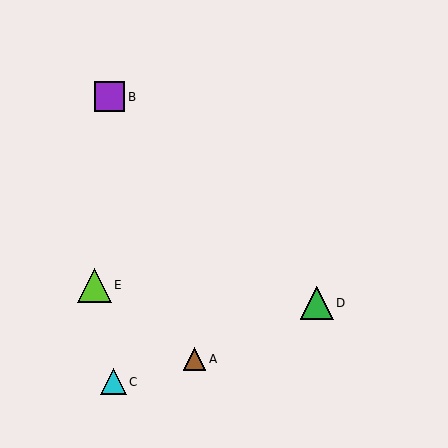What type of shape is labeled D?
Shape D is a green triangle.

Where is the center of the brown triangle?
The center of the brown triangle is at (194, 359).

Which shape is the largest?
The lime triangle (labeled E) is the largest.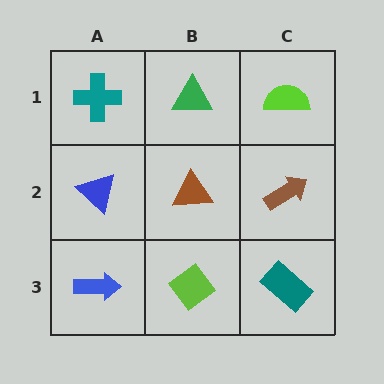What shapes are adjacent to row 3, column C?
A brown arrow (row 2, column C), a lime diamond (row 3, column B).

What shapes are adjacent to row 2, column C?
A lime semicircle (row 1, column C), a teal rectangle (row 3, column C), a brown triangle (row 2, column B).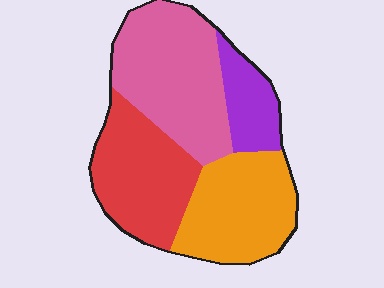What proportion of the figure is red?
Red takes up between a sixth and a third of the figure.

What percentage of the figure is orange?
Orange covers around 25% of the figure.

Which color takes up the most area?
Pink, at roughly 35%.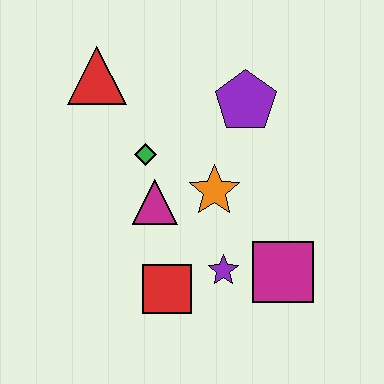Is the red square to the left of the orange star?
Yes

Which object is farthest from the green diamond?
The magenta square is farthest from the green diamond.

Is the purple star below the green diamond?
Yes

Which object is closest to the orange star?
The magenta triangle is closest to the orange star.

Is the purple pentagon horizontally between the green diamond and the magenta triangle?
No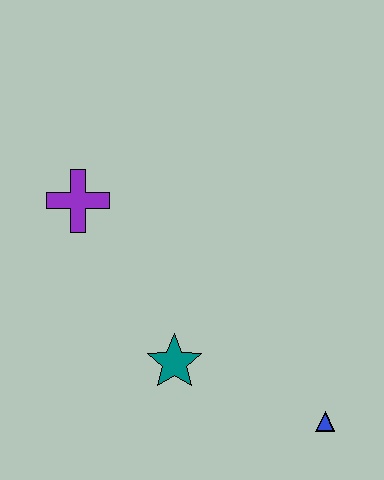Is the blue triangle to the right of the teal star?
Yes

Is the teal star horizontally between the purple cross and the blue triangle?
Yes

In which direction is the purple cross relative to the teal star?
The purple cross is above the teal star.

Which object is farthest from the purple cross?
The blue triangle is farthest from the purple cross.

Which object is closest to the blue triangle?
The teal star is closest to the blue triangle.